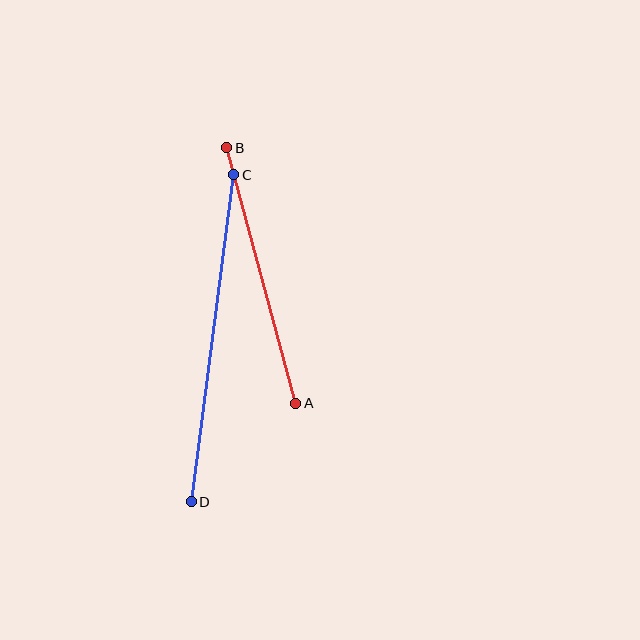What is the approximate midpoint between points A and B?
The midpoint is at approximately (261, 276) pixels.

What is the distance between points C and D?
The distance is approximately 330 pixels.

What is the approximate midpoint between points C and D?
The midpoint is at approximately (212, 338) pixels.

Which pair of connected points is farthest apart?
Points C and D are farthest apart.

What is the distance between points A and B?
The distance is approximately 265 pixels.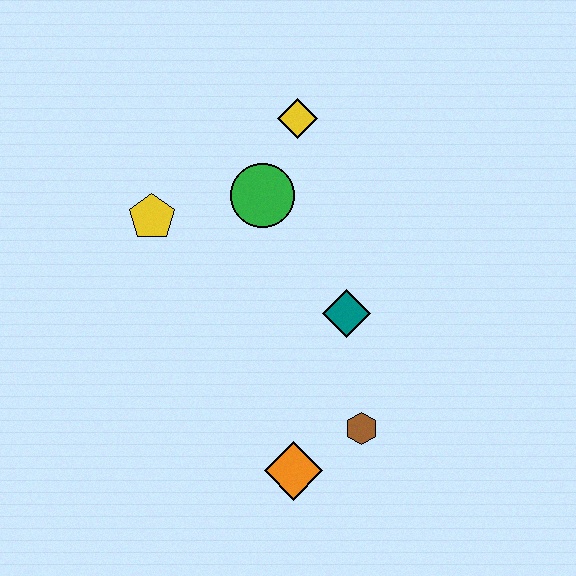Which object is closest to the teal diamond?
The brown hexagon is closest to the teal diamond.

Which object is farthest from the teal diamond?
The yellow pentagon is farthest from the teal diamond.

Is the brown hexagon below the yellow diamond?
Yes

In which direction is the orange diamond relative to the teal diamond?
The orange diamond is below the teal diamond.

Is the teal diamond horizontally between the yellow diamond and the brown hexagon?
Yes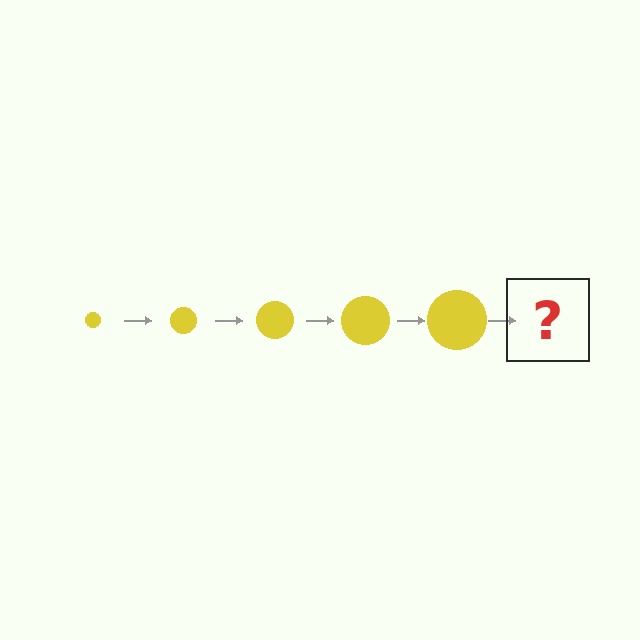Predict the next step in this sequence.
The next step is a yellow circle, larger than the previous one.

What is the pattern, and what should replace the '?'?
The pattern is that the circle gets progressively larger each step. The '?' should be a yellow circle, larger than the previous one.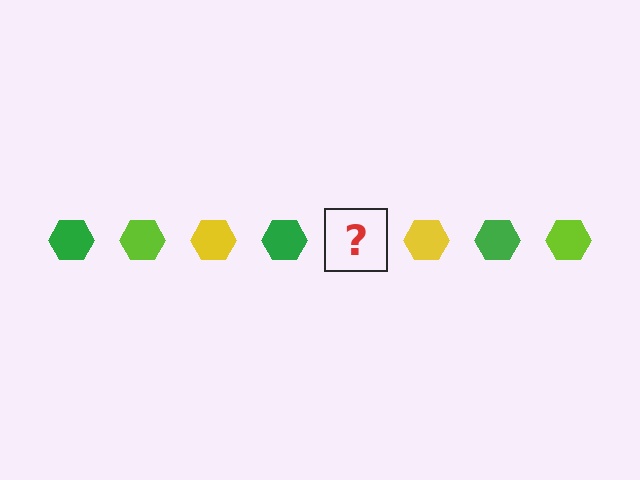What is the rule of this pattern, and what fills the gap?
The rule is that the pattern cycles through green, lime, yellow hexagons. The gap should be filled with a lime hexagon.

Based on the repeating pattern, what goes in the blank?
The blank should be a lime hexagon.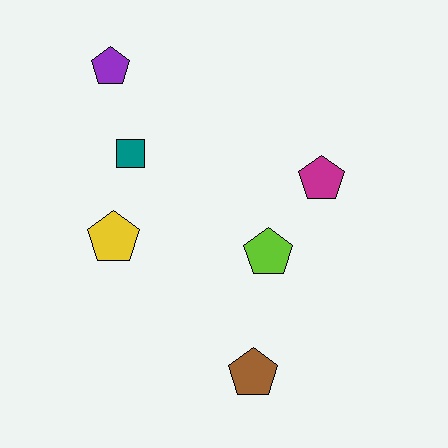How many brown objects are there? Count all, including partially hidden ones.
There is 1 brown object.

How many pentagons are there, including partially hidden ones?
There are 5 pentagons.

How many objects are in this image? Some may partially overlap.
There are 6 objects.